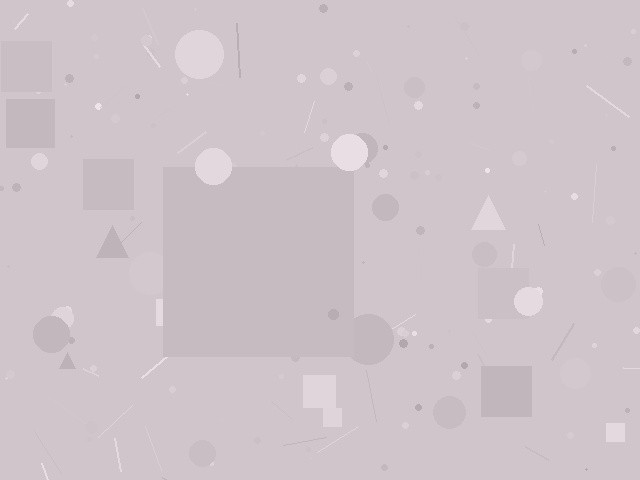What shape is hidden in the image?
A square is hidden in the image.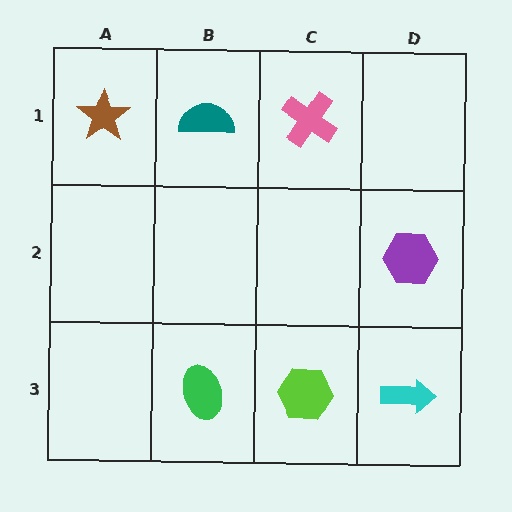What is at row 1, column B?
A teal semicircle.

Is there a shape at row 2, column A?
No, that cell is empty.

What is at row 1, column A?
A brown star.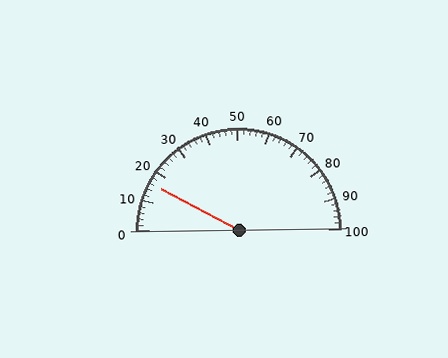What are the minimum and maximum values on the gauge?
The gauge ranges from 0 to 100.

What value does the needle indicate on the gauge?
The needle indicates approximately 16.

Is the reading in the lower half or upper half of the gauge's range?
The reading is in the lower half of the range (0 to 100).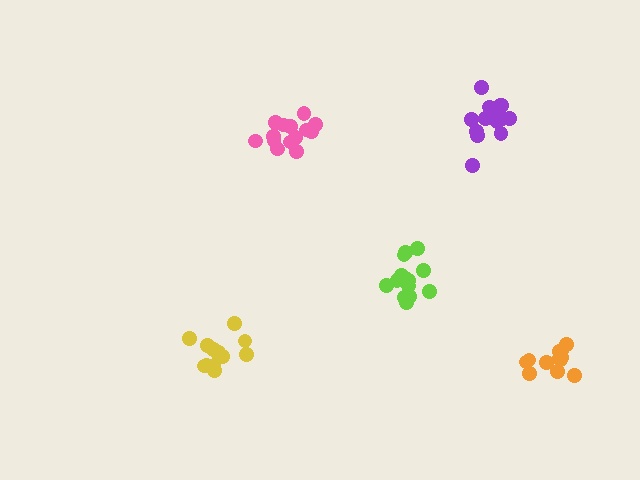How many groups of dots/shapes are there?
There are 5 groups.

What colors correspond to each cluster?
The clusters are colored: orange, pink, lime, purple, yellow.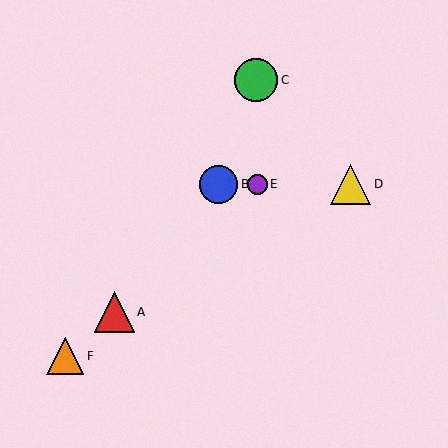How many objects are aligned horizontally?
3 objects (B, D, E) are aligned horizontally.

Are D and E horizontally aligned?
Yes, both are at y≈184.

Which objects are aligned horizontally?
Objects B, D, E are aligned horizontally.